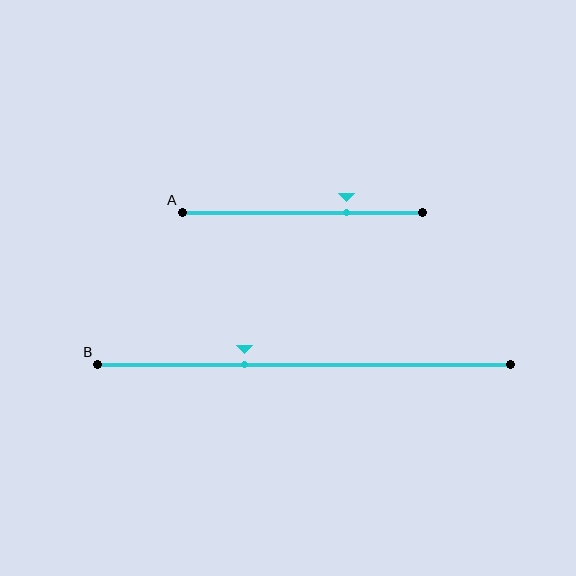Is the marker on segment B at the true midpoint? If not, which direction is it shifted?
No, the marker on segment B is shifted to the left by about 14% of the segment length.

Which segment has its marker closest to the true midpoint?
Segment B has its marker closest to the true midpoint.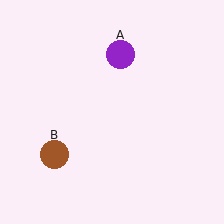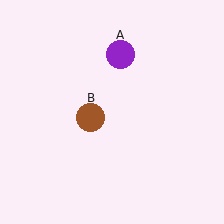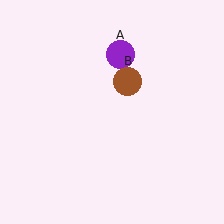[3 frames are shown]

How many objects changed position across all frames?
1 object changed position: brown circle (object B).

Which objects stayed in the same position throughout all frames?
Purple circle (object A) remained stationary.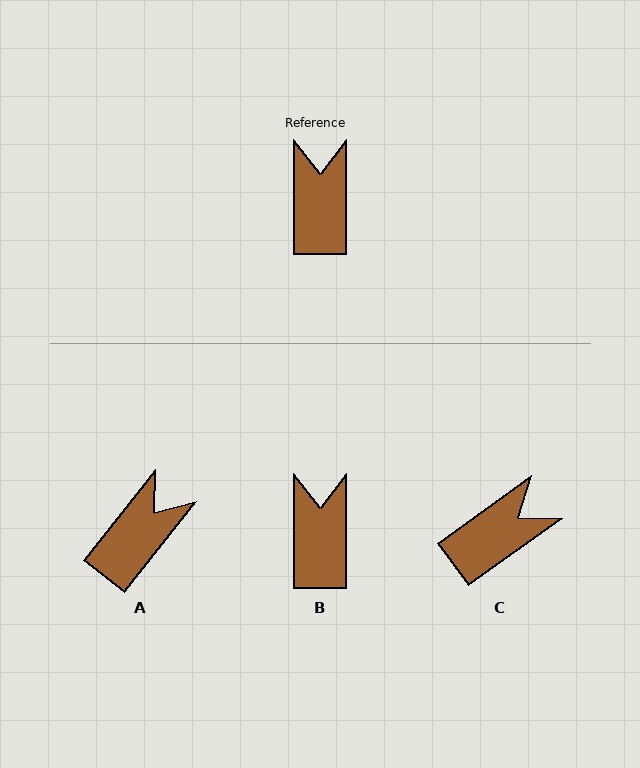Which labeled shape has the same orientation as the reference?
B.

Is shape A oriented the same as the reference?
No, it is off by about 38 degrees.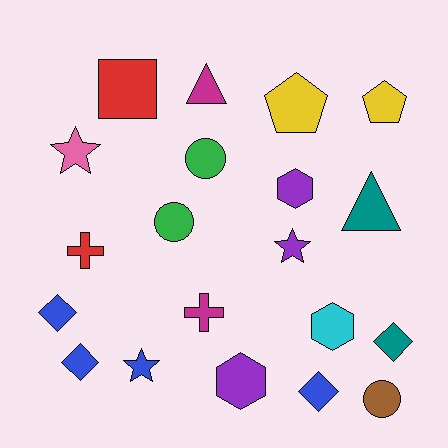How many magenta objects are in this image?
There are 2 magenta objects.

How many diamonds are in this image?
There are 4 diamonds.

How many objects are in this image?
There are 20 objects.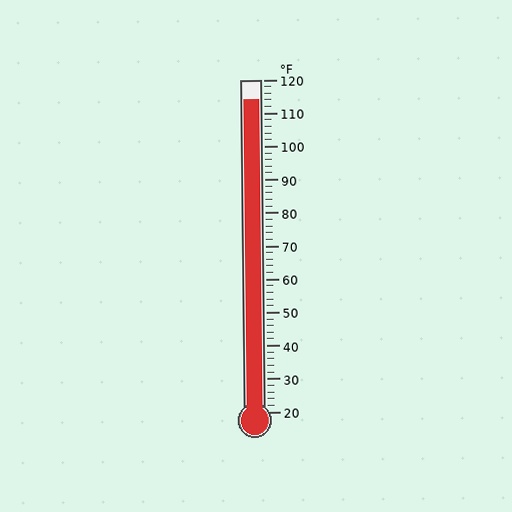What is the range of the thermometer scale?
The thermometer scale ranges from 20°F to 120°F.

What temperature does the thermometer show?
The thermometer shows approximately 114°F.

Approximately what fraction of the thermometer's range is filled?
The thermometer is filled to approximately 95% of its range.